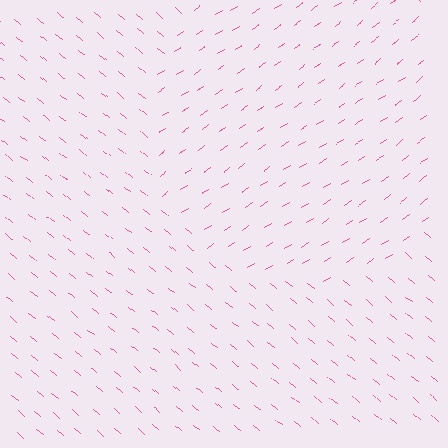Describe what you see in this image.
The image is filled with small pink line segments. A circle region in the image has lines oriented differently from the surrounding lines, creating a visible texture boundary.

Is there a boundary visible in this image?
Yes, there is a texture boundary formed by a change in line orientation.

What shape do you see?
I see a circle.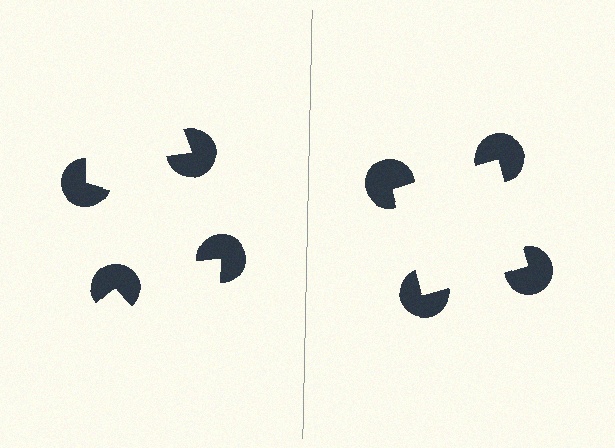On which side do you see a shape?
An illusory square appears on the right side. On the left side the wedge cuts are rotated, so no coherent shape forms.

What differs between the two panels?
The pac-man discs are positioned identically on both sides; only the wedge orientations differ. On the right they align to a square; on the left they are misaligned.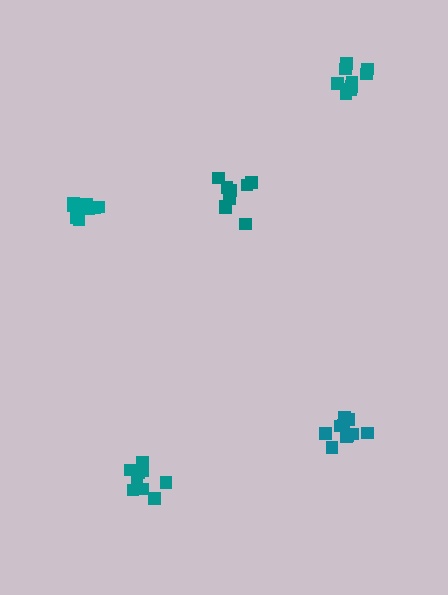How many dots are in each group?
Group 1: 9 dots, Group 2: 10 dots, Group 3: 9 dots, Group 4: 9 dots, Group 5: 11 dots (48 total).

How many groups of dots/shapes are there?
There are 5 groups.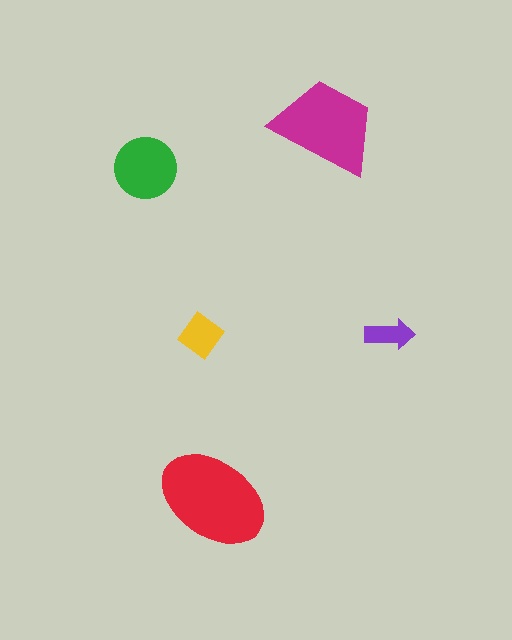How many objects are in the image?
There are 5 objects in the image.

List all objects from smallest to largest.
The purple arrow, the yellow diamond, the green circle, the magenta trapezoid, the red ellipse.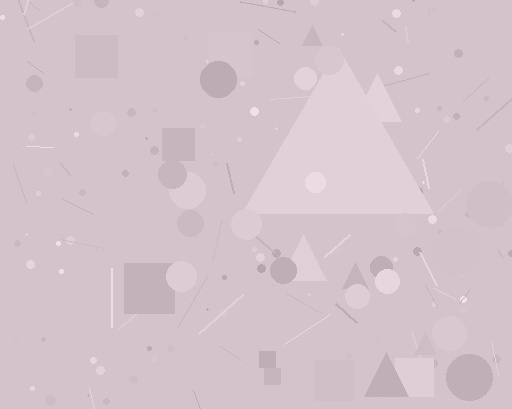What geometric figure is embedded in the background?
A triangle is embedded in the background.